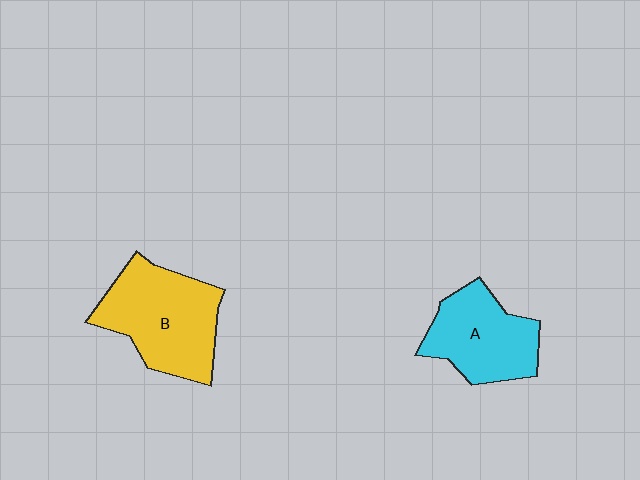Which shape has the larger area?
Shape B (yellow).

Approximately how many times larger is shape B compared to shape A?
Approximately 1.3 times.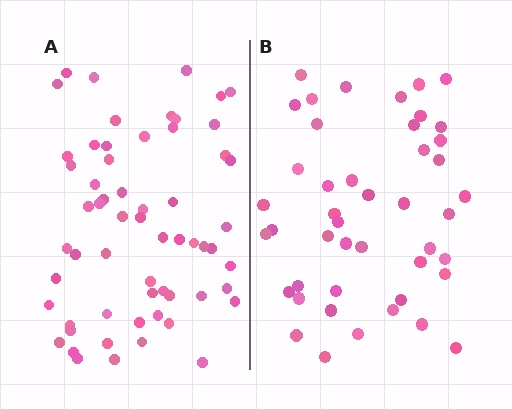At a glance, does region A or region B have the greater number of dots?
Region A (the left region) has more dots.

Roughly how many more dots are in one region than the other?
Region A has approximately 15 more dots than region B.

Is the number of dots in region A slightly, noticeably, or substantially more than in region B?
Region A has noticeably more, but not dramatically so. The ratio is roughly 1.3 to 1.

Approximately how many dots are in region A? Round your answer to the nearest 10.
About 60 dots.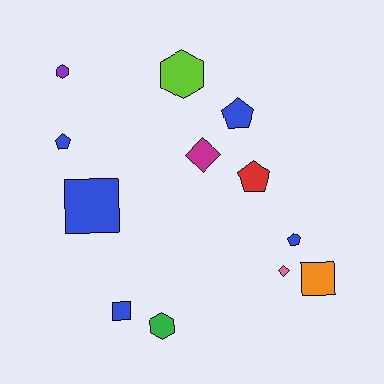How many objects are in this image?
There are 12 objects.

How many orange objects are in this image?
There is 1 orange object.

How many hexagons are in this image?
There are 3 hexagons.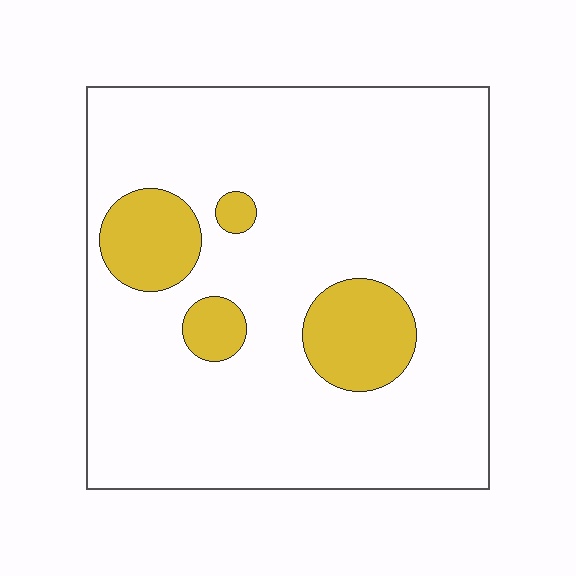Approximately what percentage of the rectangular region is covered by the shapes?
Approximately 15%.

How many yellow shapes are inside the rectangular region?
4.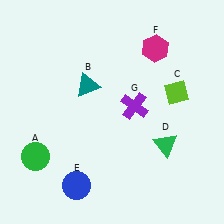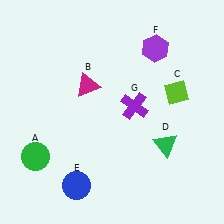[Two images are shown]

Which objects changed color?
B changed from teal to magenta. F changed from magenta to purple.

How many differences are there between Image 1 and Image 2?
There are 2 differences between the two images.